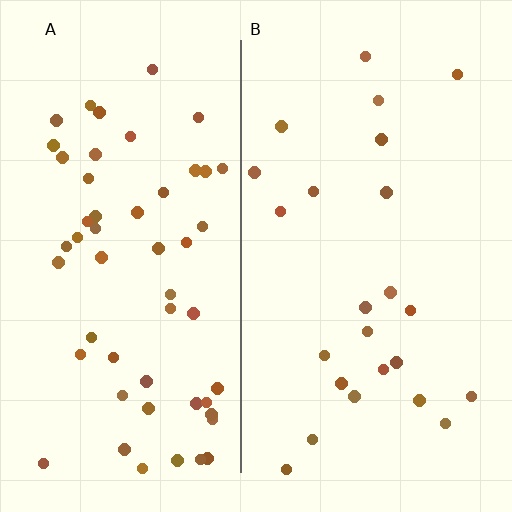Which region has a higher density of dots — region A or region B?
A (the left).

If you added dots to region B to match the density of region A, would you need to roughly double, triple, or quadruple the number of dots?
Approximately double.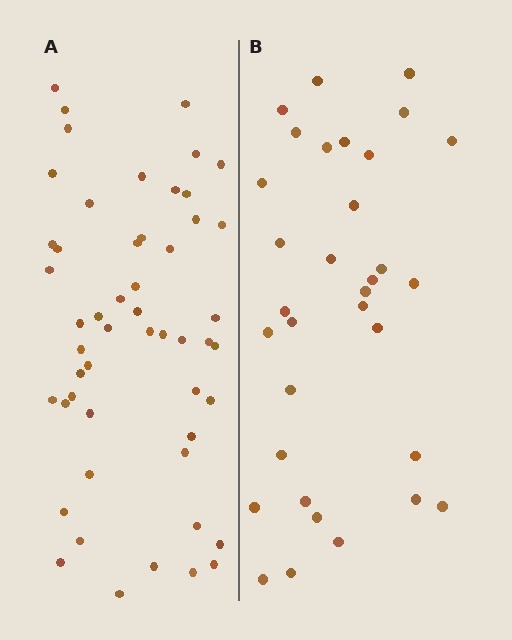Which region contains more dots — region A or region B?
Region A (the left region) has more dots.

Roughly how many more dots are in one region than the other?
Region A has approximately 20 more dots than region B.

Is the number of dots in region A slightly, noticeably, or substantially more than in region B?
Region A has substantially more. The ratio is roughly 1.6 to 1.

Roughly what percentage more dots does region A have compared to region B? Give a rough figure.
About 60% more.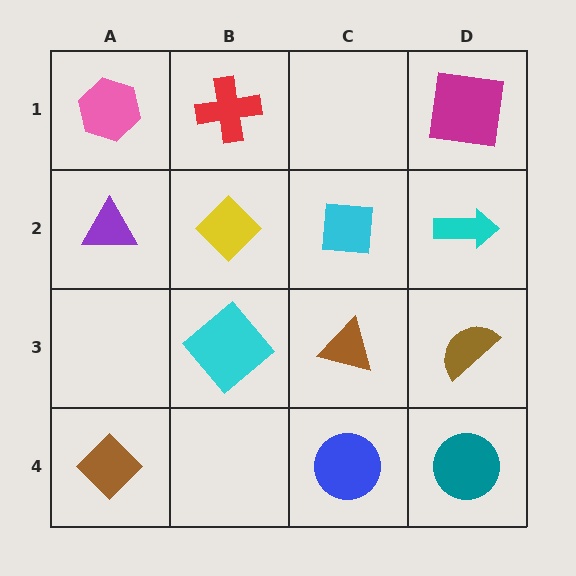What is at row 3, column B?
A cyan diamond.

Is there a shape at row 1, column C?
No, that cell is empty.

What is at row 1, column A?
A pink hexagon.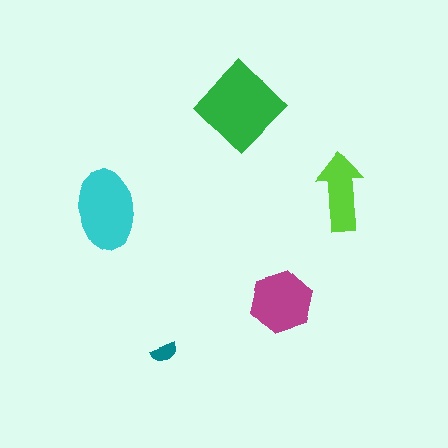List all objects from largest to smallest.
The green diamond, the cyan ellipse, the magenta hexagon, the lime arrow, the teal semicircle.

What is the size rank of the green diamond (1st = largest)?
1st.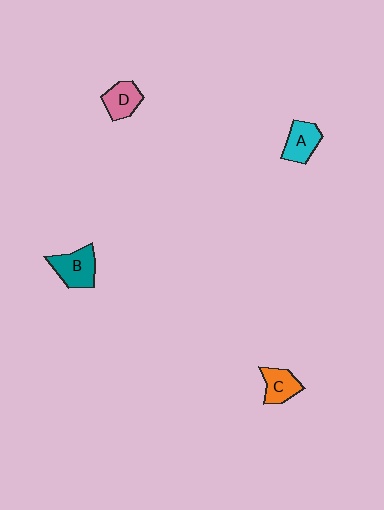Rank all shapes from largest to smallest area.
From largest to smallest: B (teal), A (cyan), D (pink), C (orange).